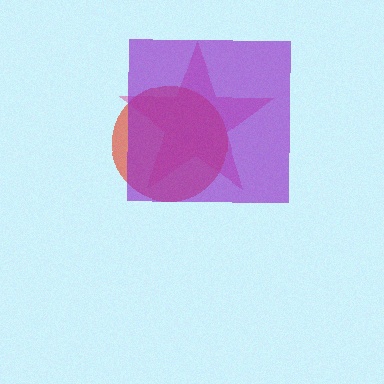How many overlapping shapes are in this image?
There are 3 overlapping shapes in the image.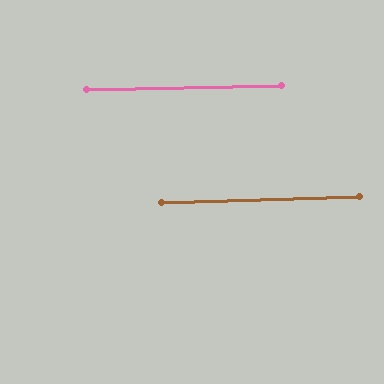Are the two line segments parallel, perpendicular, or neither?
Parallel — their directions differ by only 0.4°.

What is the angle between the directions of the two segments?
Approximately 0 degrees.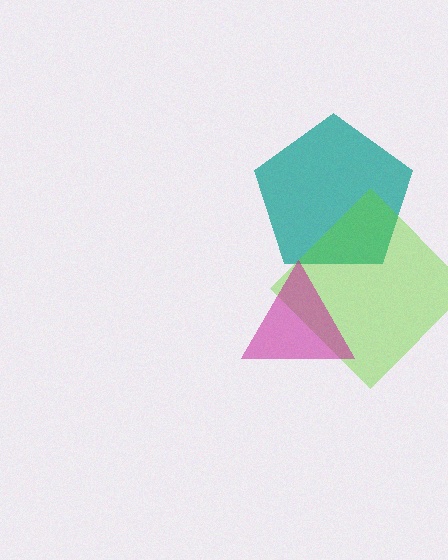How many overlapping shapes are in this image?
There are 3 overlapping shapes in the image.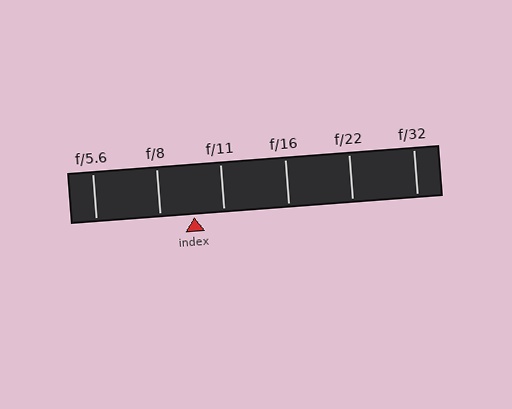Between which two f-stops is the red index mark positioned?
The index mark is between f/8 and f/11.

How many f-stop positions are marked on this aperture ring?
There are 6 f-stop positions marked.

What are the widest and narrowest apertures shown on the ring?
The widest aperture shown is f/5.6 and the narrowest is f/32.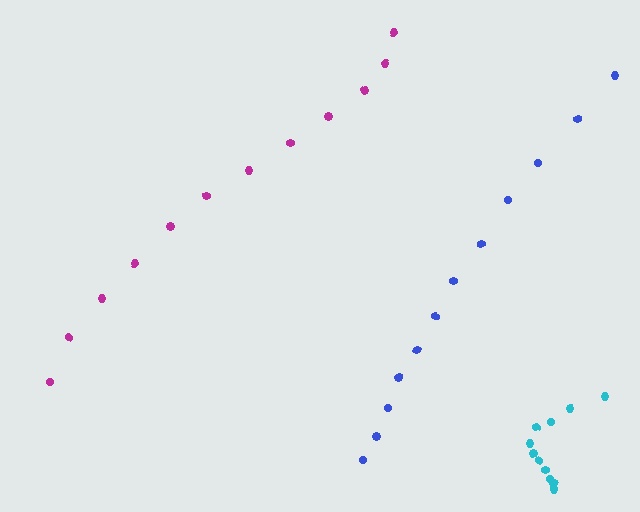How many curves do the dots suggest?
There are 3 distinct paths.